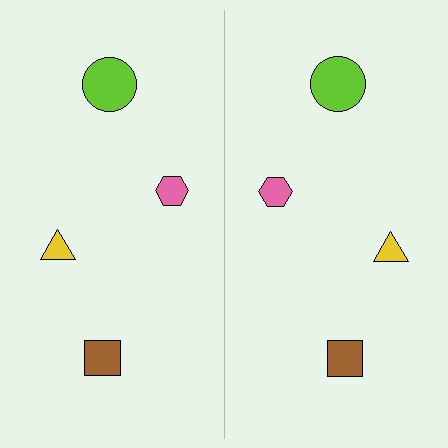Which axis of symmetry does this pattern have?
The pattern has a vertical axis of symmetry running through the center of the image.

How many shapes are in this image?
There are 8 shapes in this image.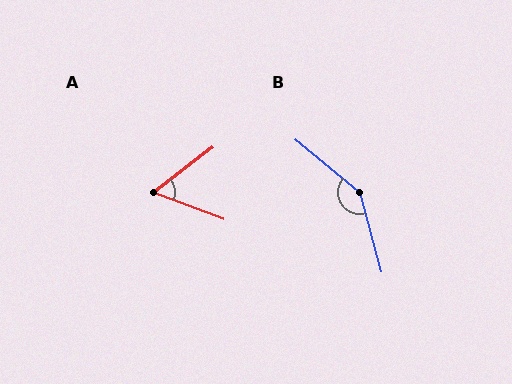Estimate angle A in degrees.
Approximately 58 degrees.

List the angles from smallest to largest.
A (58°), B (145°).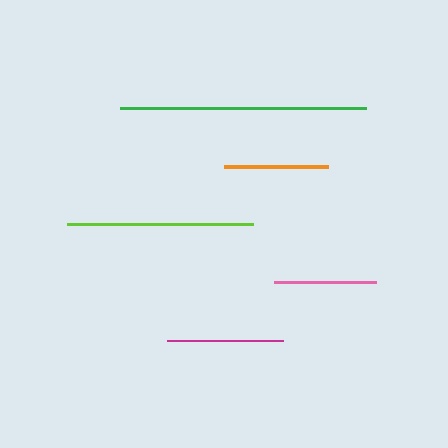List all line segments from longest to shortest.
From longest to shortest: green, lime, magenta, orange, pink.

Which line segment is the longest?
The green line is the longest at approximately 246 pixels.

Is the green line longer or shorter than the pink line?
The green line is longer than the pink line.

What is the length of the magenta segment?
The magenta segment is approximately 116 pixels long.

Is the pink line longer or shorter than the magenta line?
The magenta line is longer than the pink line.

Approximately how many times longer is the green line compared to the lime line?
The green line is approximately 1.3 times the length of the lime line.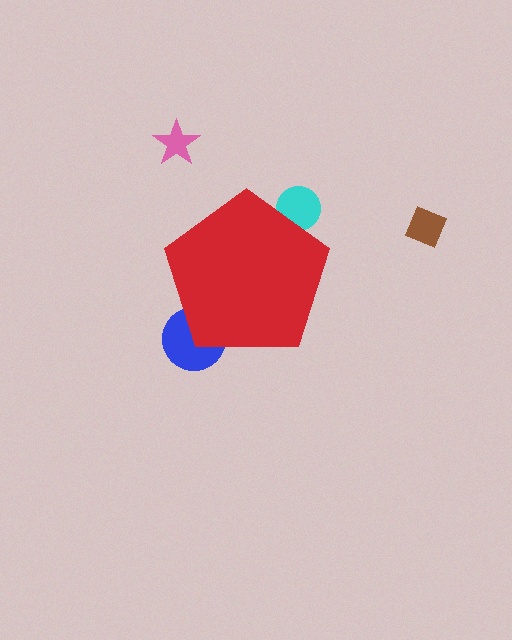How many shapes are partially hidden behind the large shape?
2 shapes are partially hidden.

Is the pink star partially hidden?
No, the pink star is fully visible.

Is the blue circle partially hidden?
Yes, the blue circle is partially hidden behind the red pentagon.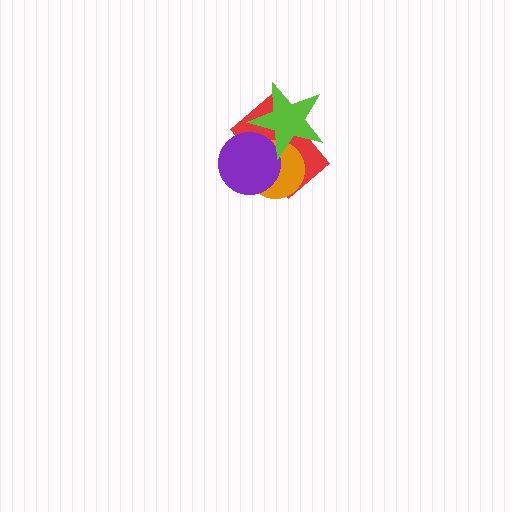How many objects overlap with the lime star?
3 objects overlap with the lime star.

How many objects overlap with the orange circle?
3 objects overlap with the orange circle.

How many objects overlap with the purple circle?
3 objects overlap with the purple circle.